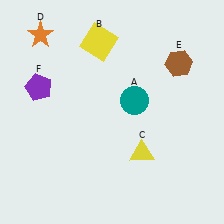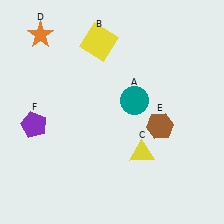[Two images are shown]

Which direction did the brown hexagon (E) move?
The brown hexagon (E) moved down.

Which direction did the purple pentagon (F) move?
The purple pentagon (F) moved down.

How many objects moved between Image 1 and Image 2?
2 objects moved between the two images.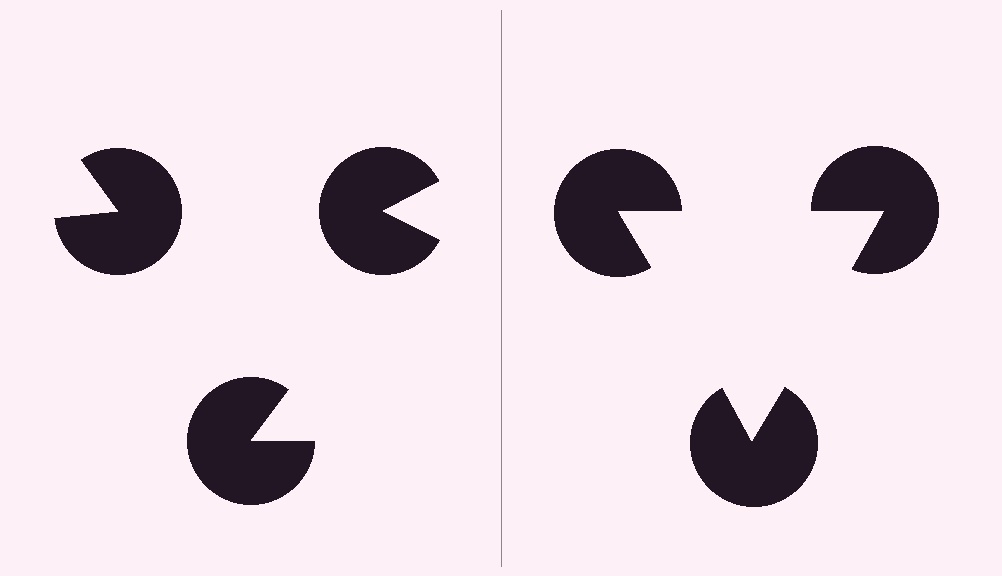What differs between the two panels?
The pac-man discs are positioned identically on both sides; only the wedge orientations differ. On the right they align to a triangle; on the left they are misaligned.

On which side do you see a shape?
An illusory triangle appears on the right side. On the left side the wedge cuts are rotated, so no coherent shape forms.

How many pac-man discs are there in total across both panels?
6 — 3 on each side.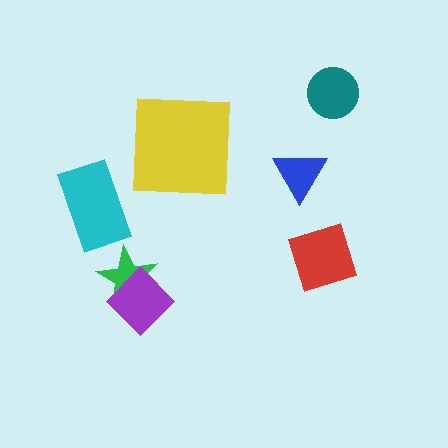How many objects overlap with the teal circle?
0 objects overlap with the teal circle.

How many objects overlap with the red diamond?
0 objects overlap with the red diamond.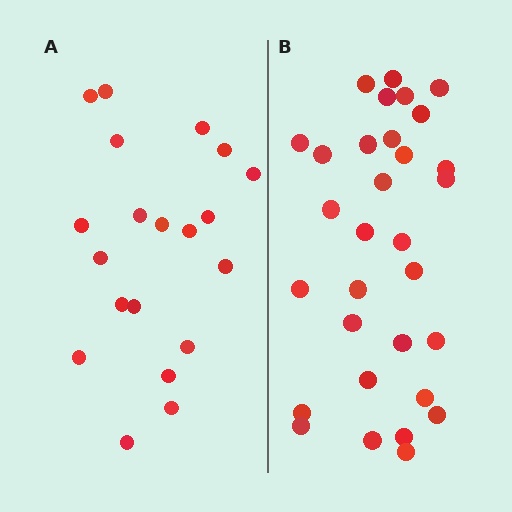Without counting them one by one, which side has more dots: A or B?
Region B (the right region) has more dots.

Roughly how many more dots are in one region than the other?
Region B has roughly 12 or so more dots than region A.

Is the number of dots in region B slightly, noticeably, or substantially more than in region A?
Region B has substantially more. The ratio is roughly 1.6 to 1.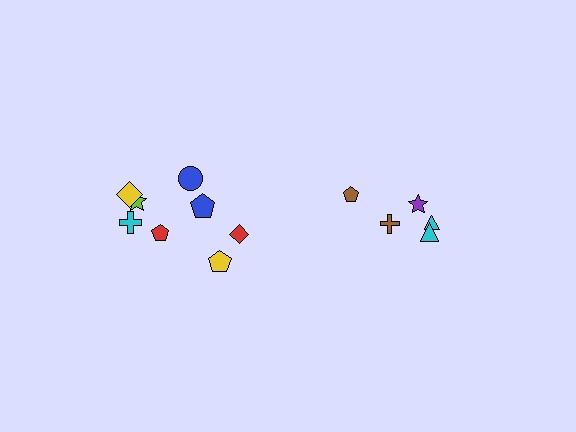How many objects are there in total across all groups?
There are 13 objects.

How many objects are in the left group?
There are 8 objects.